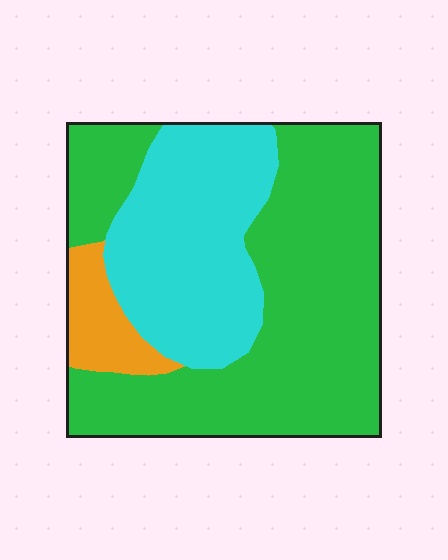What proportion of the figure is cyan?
Cyan takes up about one third (1/3) of the figure.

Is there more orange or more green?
Green.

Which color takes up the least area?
Orange, at roughly 10%.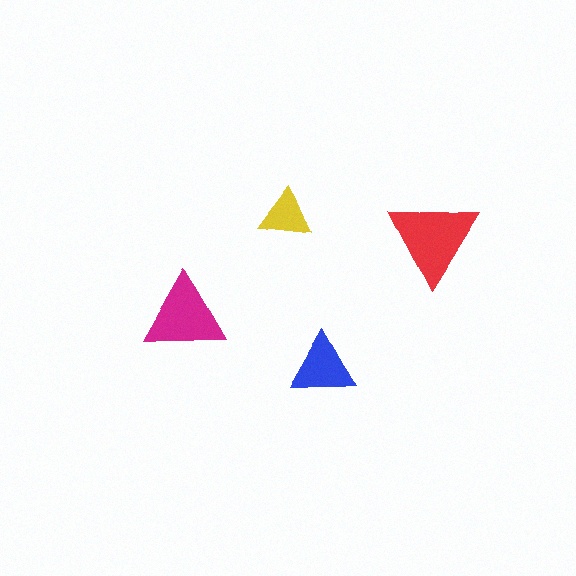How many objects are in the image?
There are 4 objects in the image.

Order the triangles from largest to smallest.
the red one, the magenta one, the blue one, the yellow one.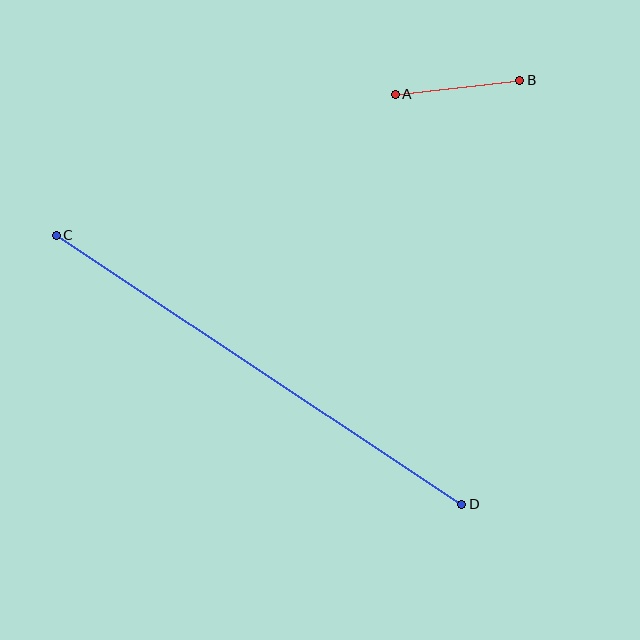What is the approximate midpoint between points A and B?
The midpoint is at approximately (457, 87) pixels.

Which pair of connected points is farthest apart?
Points C and D are farthest apart.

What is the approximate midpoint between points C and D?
The midpoint is at approximately (259, 370) pixels.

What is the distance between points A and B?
The distance is approximately 125 pixels.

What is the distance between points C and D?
The distance is approximately 487 pixels.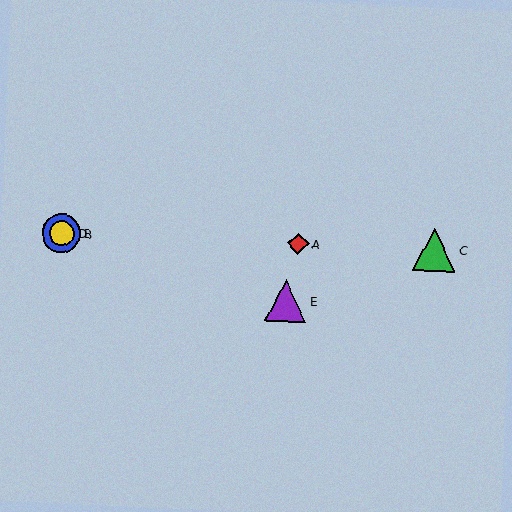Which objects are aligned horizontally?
Objects A, B, C, D are aligned horizontally.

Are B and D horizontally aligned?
Yes, both are at y≈233.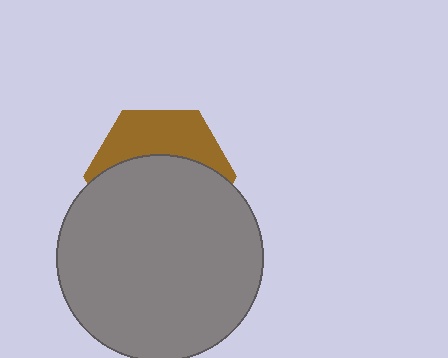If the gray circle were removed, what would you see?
You would see the complete brown hexagon.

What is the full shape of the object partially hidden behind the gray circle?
The partially hidden object is a brown hexagon.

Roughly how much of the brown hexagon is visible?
A small part of it is visible (roughly 38%).